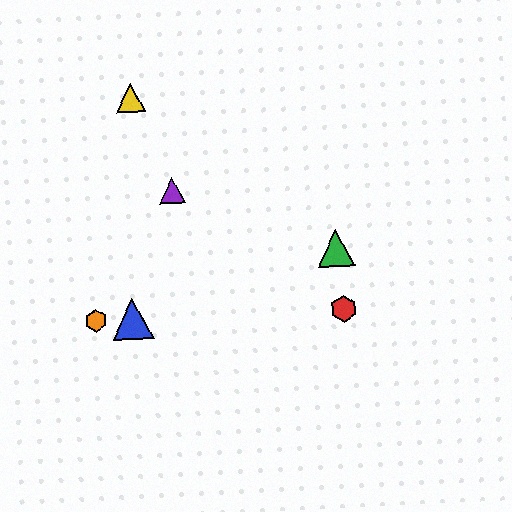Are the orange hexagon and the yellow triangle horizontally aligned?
No, the orange hexagon is at y≈321 and the yellow triangle is at y≈98.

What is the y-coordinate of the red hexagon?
The red hexagon is at y≈309.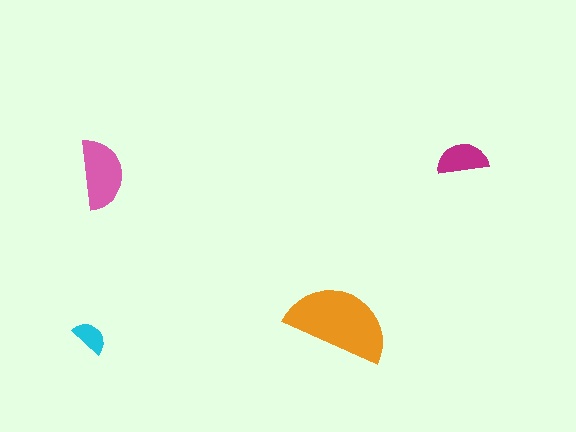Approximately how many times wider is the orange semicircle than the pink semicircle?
About 1.5 times wider.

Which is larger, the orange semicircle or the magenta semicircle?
The orange one.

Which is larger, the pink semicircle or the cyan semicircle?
The pink one.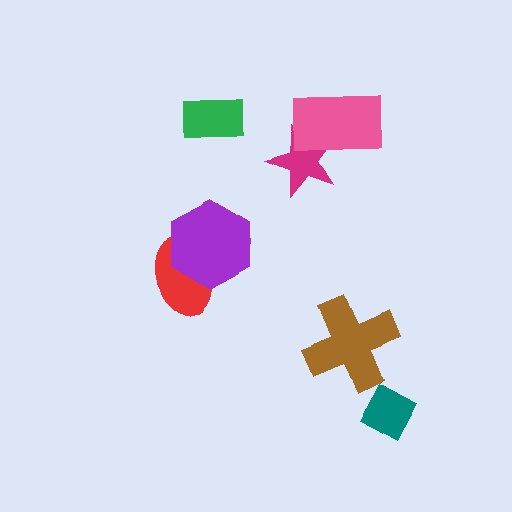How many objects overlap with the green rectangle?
0 objects overlap with the green rectangle.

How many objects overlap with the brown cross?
0 objects overlap with the brown cross.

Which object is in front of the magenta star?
The pink rectangle is in front of the magenta star.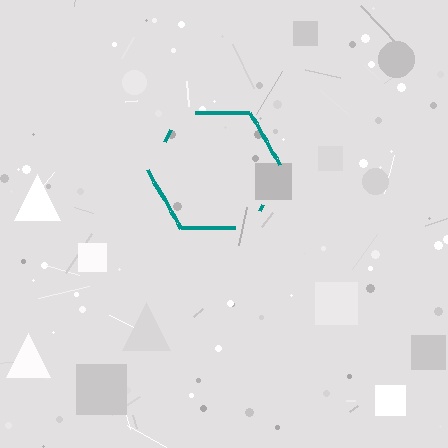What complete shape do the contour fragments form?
The contour fragments form a hexagon.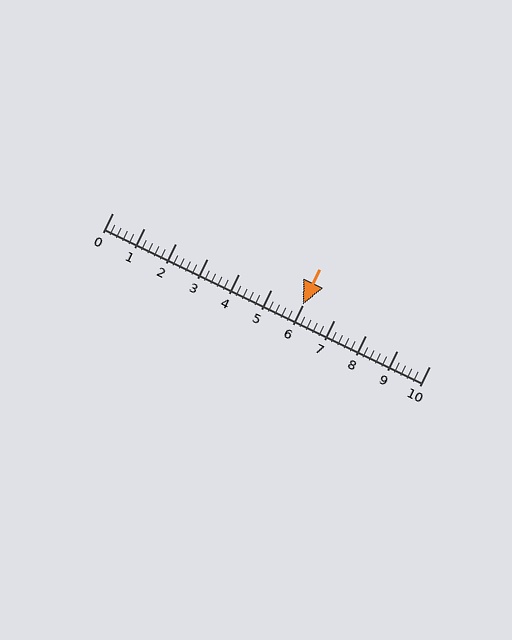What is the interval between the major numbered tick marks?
The major tick marks are spaced 1 units apart.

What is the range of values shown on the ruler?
The ruler shows values from 0 to 10.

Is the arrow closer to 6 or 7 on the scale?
The arrow is closer to 6.